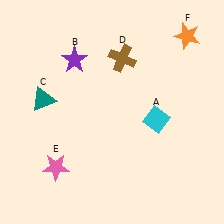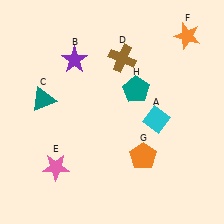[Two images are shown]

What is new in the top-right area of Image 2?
A teal pentagon (H) was added in the top-right area of Image 2.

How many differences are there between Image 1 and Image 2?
There are 2 differences between the two images.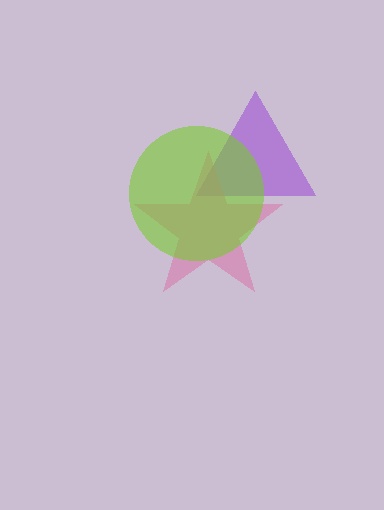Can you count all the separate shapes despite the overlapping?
Yes, there are 3 separate shapes.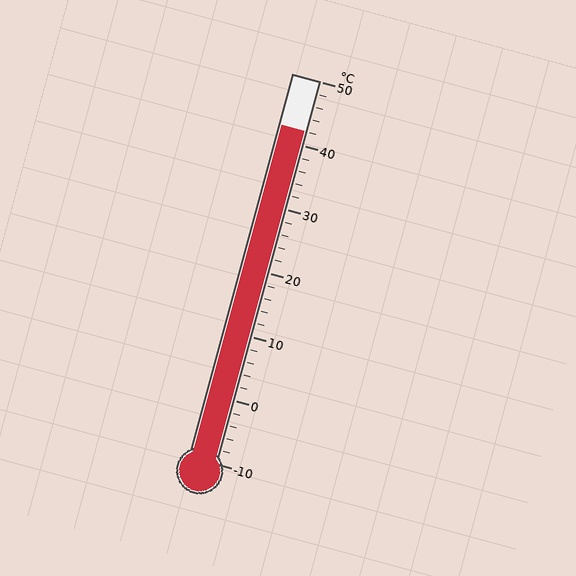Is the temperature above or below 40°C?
The temperature is above 40°C.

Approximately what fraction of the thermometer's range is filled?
The thermometer is filled to approximately 85% of its range.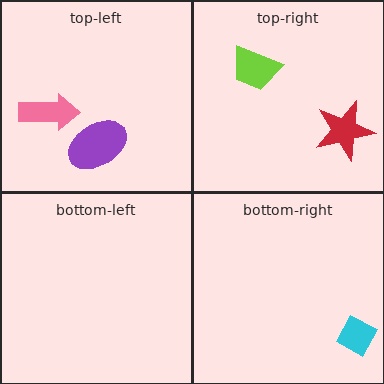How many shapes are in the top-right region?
2.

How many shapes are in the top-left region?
2.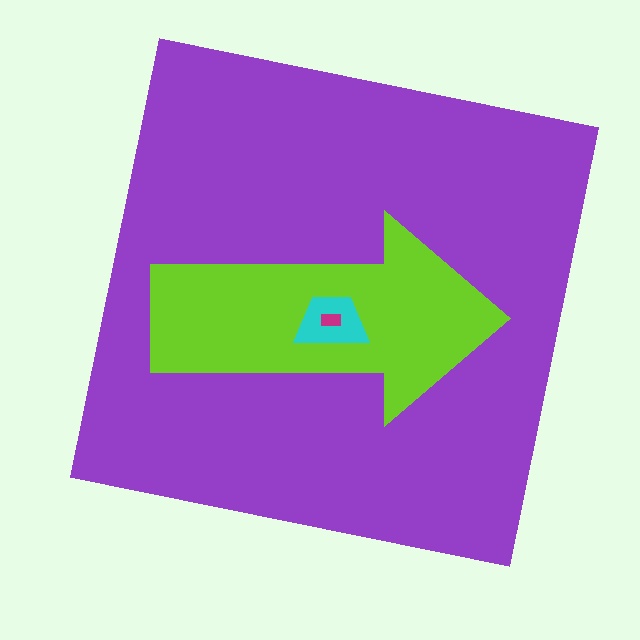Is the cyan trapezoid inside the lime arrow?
Yes.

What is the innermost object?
The magenta rectangle.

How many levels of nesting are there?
4.